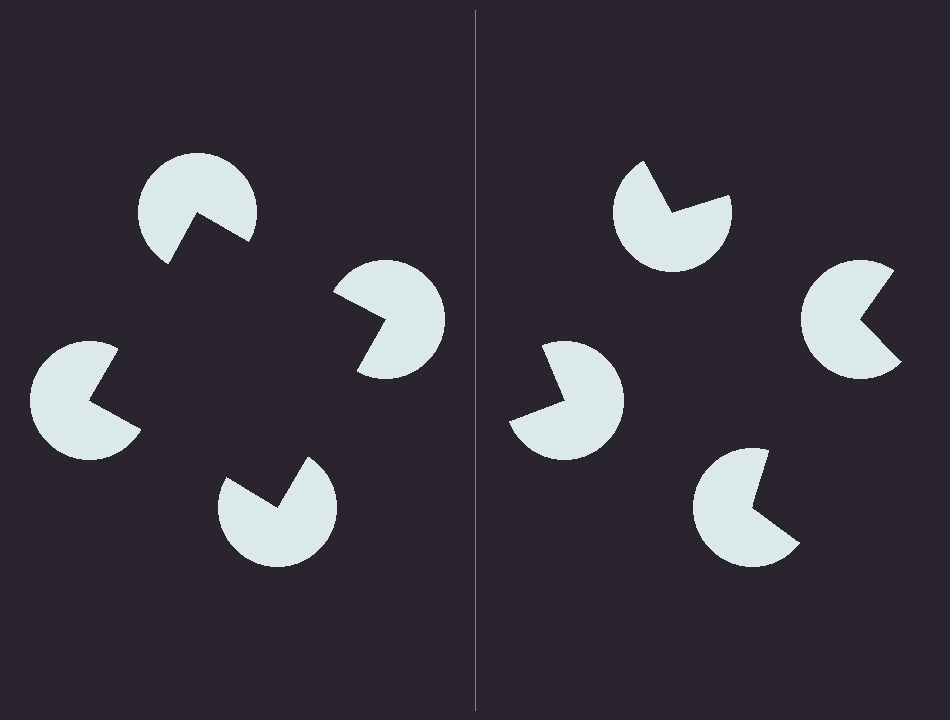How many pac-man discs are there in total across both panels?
8 — 4 on each side.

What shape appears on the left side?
An illusory square.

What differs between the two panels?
The pac-man discs are positioned identically on both sides; only the wedge orientations differ. On the left they align to a square; on the right they are misaligned.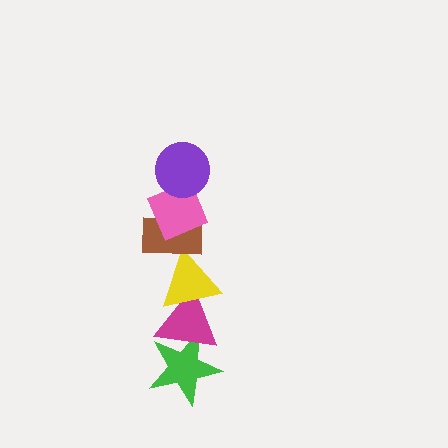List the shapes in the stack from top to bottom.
From top to bottom: the purple circle, the pink diamond, the brown rectangle, the yellow triangle, the magenta triangle, the green star.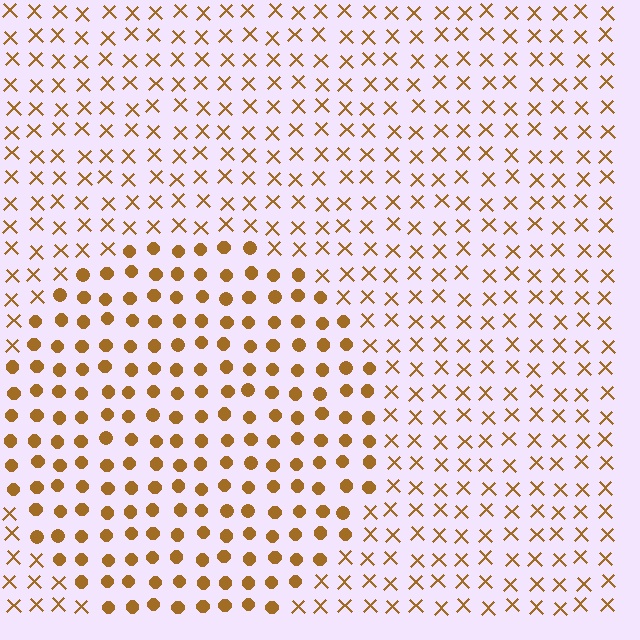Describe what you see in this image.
The image is filled with small brown elements arranged in a uniform grid. A circle-shaped region contains circles, while the surrounding area contains X marks. The boundary is defined purely by the change in element shape.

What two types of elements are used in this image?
The image uses circles inside the circle region and X marks outside it.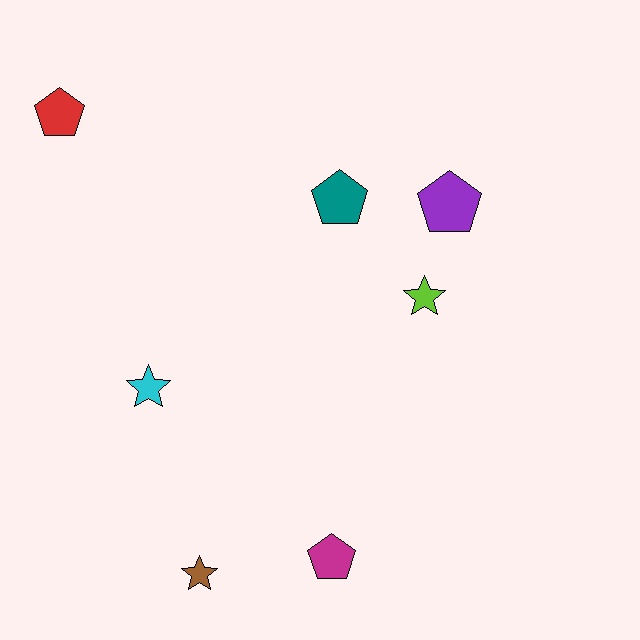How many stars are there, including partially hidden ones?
There are 3 stars.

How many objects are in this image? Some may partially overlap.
There are 7 objects.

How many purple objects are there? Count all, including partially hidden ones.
There is 1 purple object.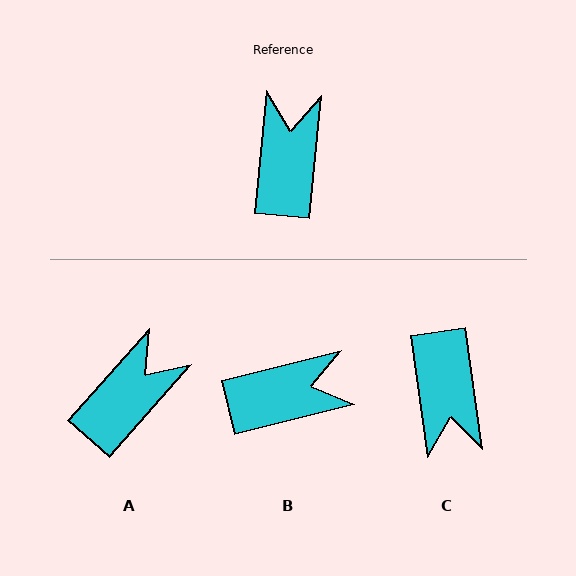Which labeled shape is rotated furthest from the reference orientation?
C, about 166 degrees away.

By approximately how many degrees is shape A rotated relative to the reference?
Approximately 36 degrees clockwise.